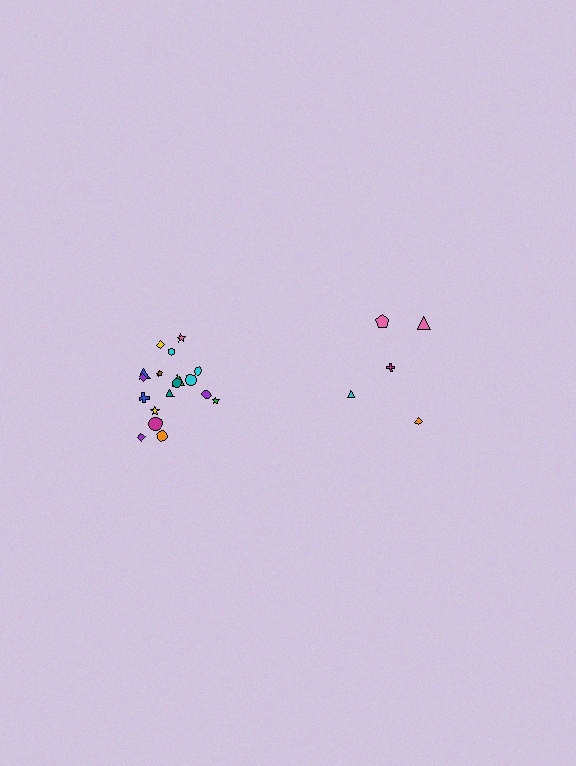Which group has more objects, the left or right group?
The left group.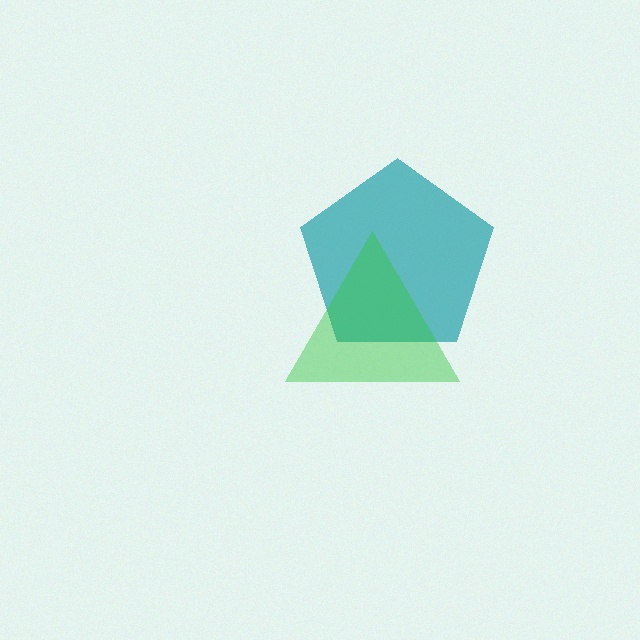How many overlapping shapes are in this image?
There are 2 overlapping shapes in the image.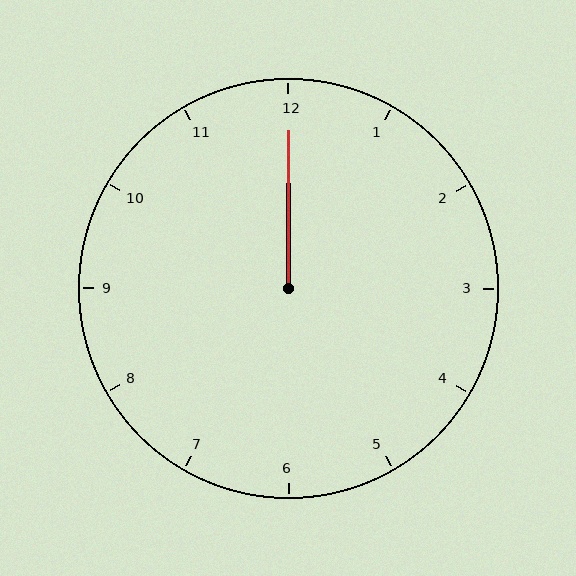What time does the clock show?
12:00.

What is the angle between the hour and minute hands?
Approximately 0 degrees.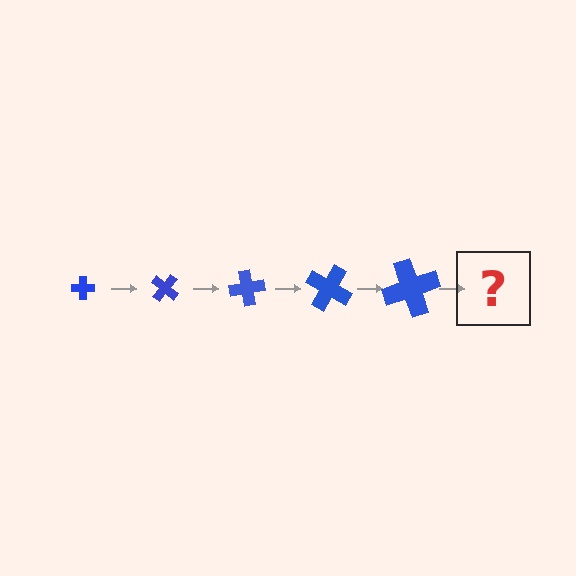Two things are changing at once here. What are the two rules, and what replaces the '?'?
The two rules are that the cross grows larger each step and it rotates 40 degrees each step. The '?' should be a cross, larger than the previous one and rotated 200 degrees from the start.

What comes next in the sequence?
The next element should be a cross, larger than the previous one and rotated 200 degrees from the start.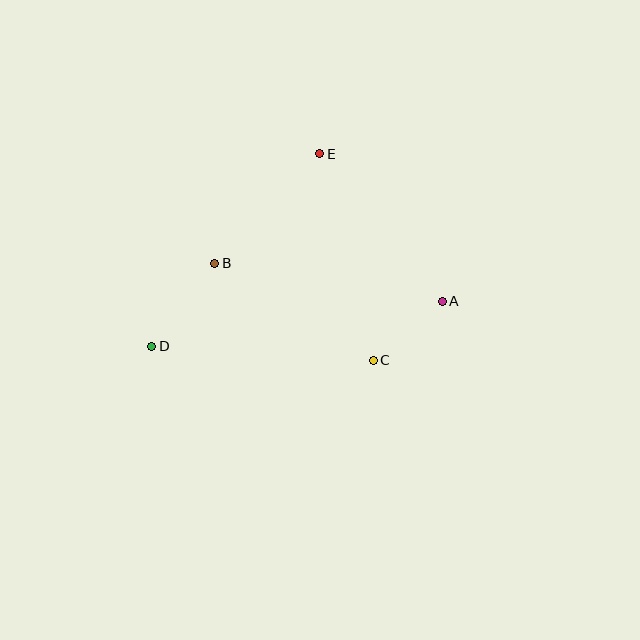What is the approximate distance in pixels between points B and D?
The distance between B and D is approximately 104 pixels.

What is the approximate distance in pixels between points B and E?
The distance between B and E is approximately 152 pixels.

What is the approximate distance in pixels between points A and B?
The distance between A and B is approximately 231 pixels.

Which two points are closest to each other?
Points A and C are closest to each other.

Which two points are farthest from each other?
Points A and D are farthest from each other.